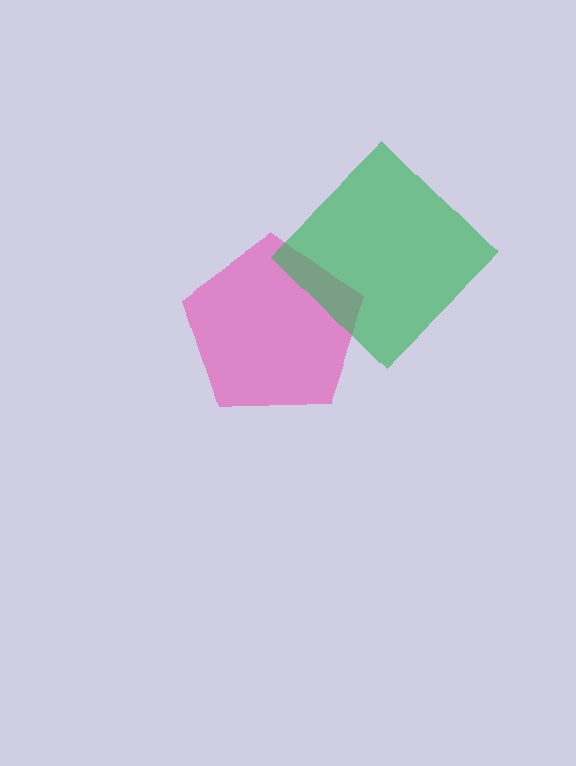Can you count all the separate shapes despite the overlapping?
Yes, there are 2 separate shapes.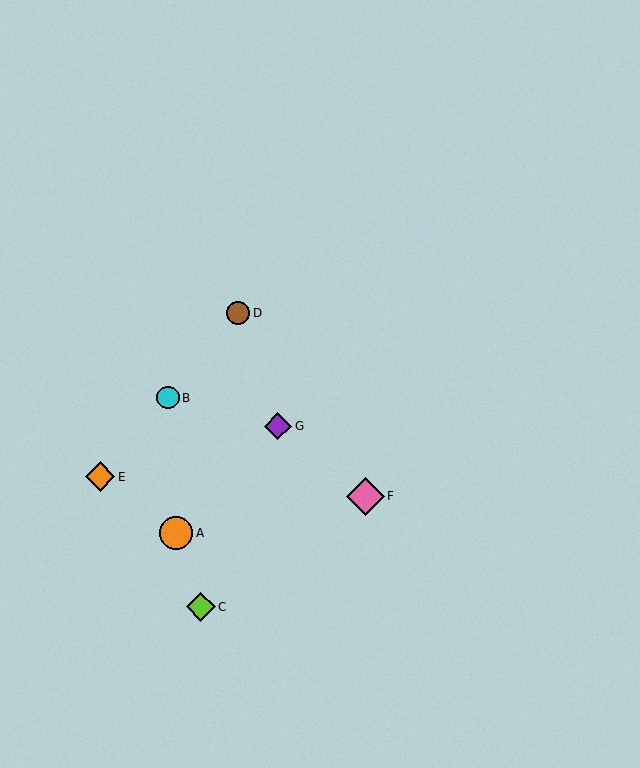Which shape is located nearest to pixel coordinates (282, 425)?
The purple diamond (labeled G) at (278, 426) is nearest to that location.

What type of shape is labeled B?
Shape B is a cyan circle.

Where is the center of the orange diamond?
The center of the orange diamond is at (100, 477).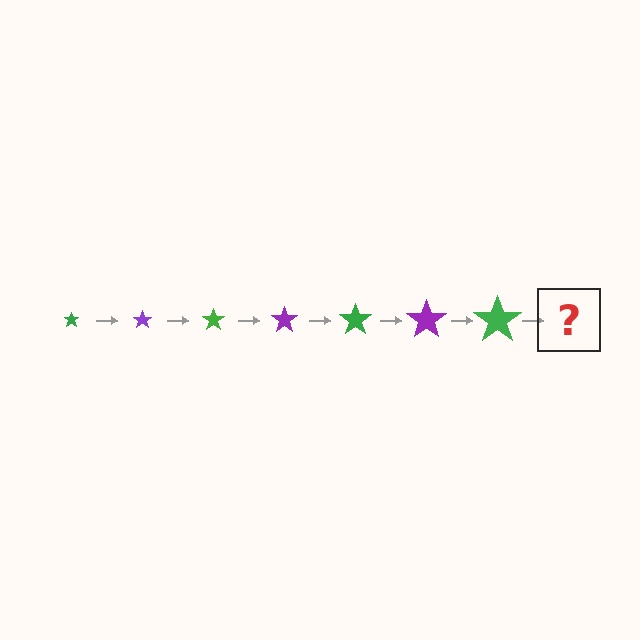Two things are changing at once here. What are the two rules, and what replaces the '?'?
The two rules are that the star grows larger each step and the color cycles through green and purple. The '?' should be a purple star, larger than the previous one.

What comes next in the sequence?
The next element should be a purple star, larger than the previous one.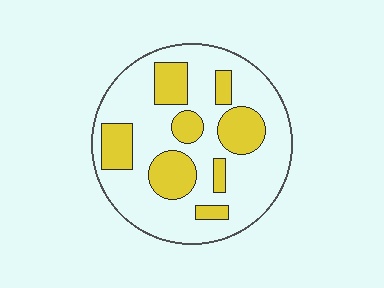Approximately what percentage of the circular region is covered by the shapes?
Approximately 30%.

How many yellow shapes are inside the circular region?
8.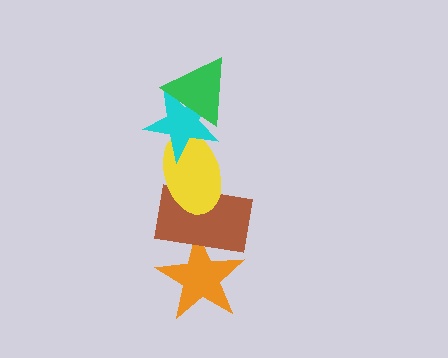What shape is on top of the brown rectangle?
The yellow ellipse is on top of the brown rectangle.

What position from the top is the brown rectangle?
The brown rectangle is 4th from the top.